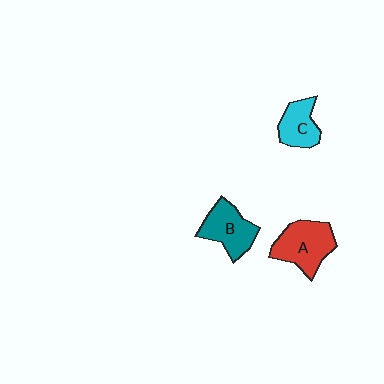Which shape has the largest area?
Shape A (red).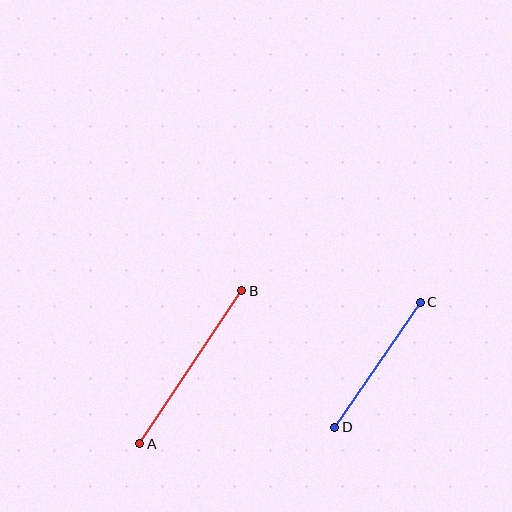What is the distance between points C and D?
The distance is approximately 151 pixels.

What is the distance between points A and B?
The distance is approximately 184 pixels.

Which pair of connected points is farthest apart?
Points A and B are farthest apart.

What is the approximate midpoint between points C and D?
The midpoint is at approximately (377, 365) pixels.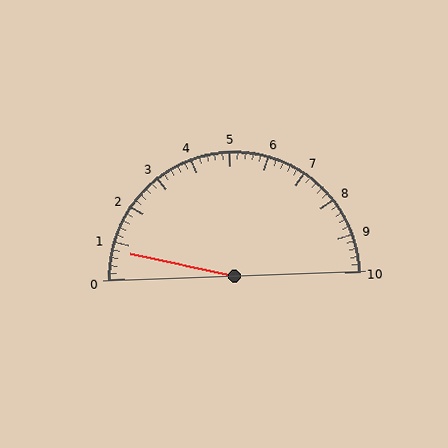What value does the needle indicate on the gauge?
The needle indicates approximately 0.8.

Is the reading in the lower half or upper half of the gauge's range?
The reading is in the lower half of the range (0 to 10).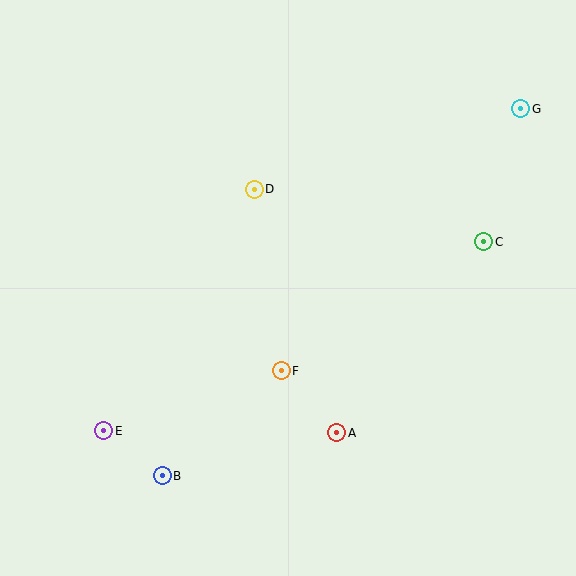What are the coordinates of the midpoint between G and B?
The midpoint between G and B is at (341, 292).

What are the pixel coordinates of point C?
Point C is at (484, 242).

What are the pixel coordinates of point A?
Point A is at (337, 433).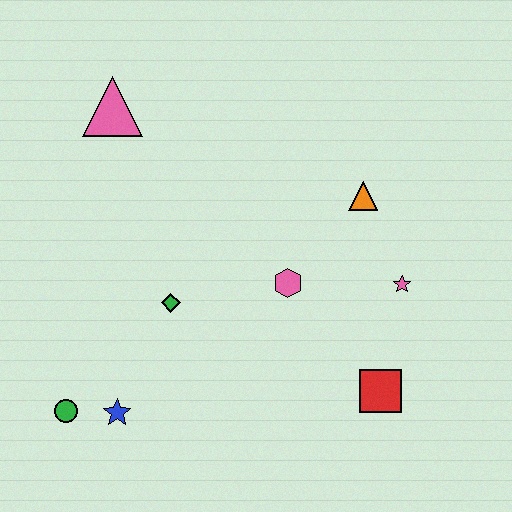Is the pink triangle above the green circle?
Yes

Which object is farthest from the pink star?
The green circle is farthest from the pink star.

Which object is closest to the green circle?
The blue star is closest to the green circle.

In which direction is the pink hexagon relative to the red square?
The pink hexagon is above the red square.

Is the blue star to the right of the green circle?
Yes